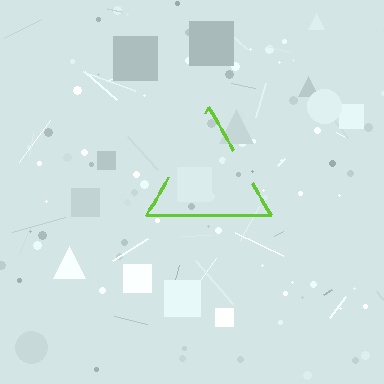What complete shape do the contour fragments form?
The contour fragments form a triangle.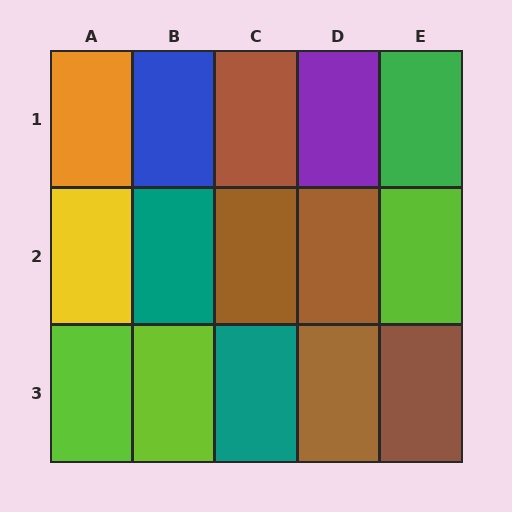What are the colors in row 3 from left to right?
Lime, lime, teal, brown, brown.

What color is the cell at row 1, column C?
Brown.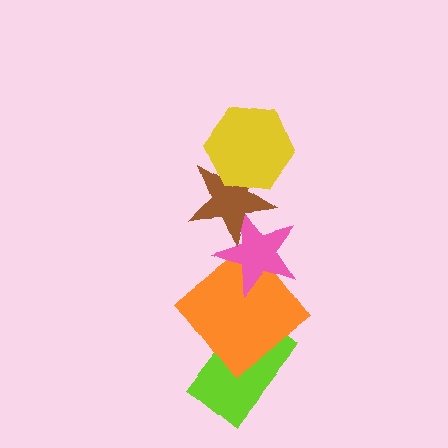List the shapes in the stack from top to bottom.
From top to bottom: the yellow hexagon, the brown star, the pink star, the orange diamond, the lime rectangle.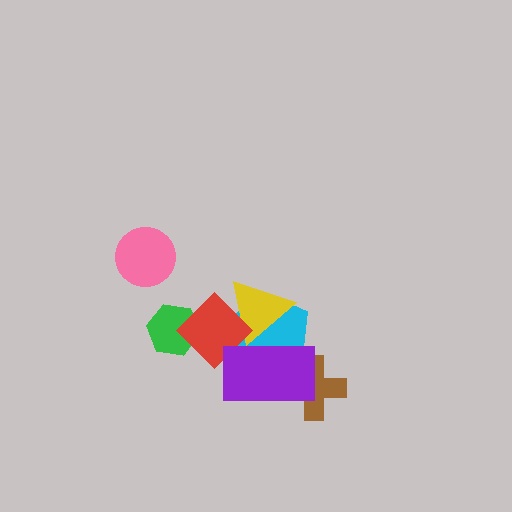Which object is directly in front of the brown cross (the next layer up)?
The cyan pentagon is directly in front of the brown cross.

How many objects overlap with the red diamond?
4 objects overlap with the red diamond.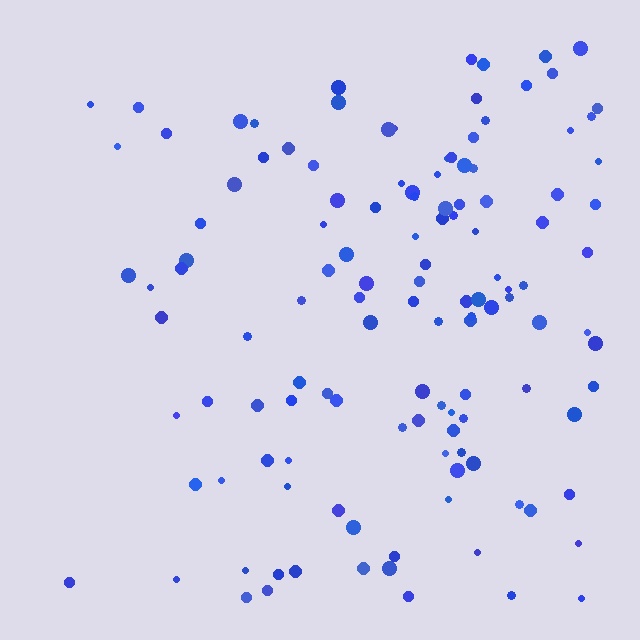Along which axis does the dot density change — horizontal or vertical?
Horizontal.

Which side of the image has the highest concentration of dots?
The right.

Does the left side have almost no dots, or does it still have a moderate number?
Still a moderate number, just noticeably fewer than the right.